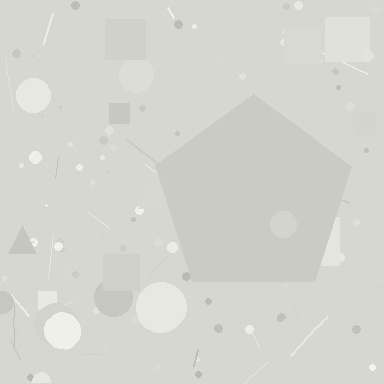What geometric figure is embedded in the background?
A pentagon is embedded in the background.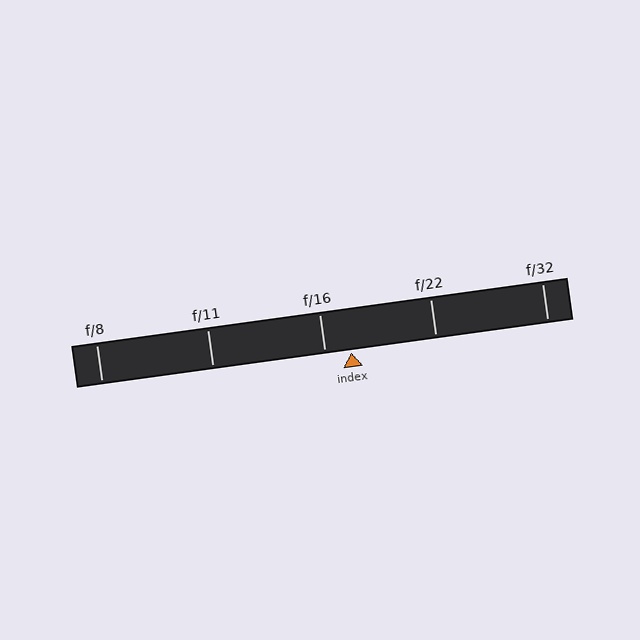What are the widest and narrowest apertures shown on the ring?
The widest aperture shown is f/8 and the narrowest is f/32.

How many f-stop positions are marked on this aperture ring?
There are 5 f-stop positions marked.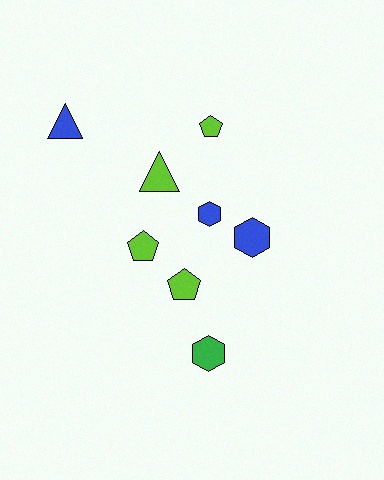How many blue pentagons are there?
There are no blue pentagons.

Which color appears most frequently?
Lime, with 4 objects.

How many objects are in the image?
There are 8 objects.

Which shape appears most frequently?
Hexagon, with 3 objects.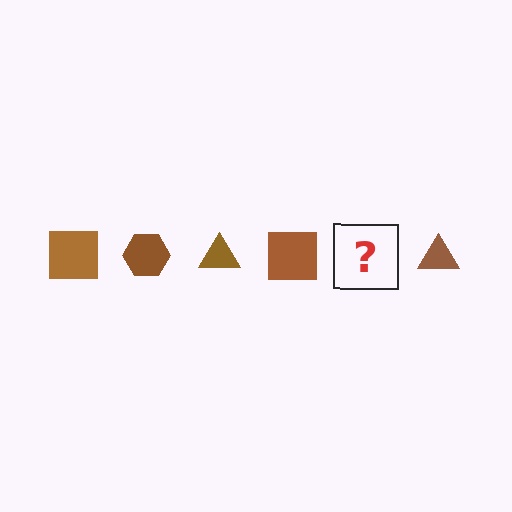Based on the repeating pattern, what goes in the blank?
The blank should be a brown hexagon.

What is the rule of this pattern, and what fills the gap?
The rule is that the pattern cycles through square, hexagon, triangle shapes in brown. The gap should be filled with a brown hexagon.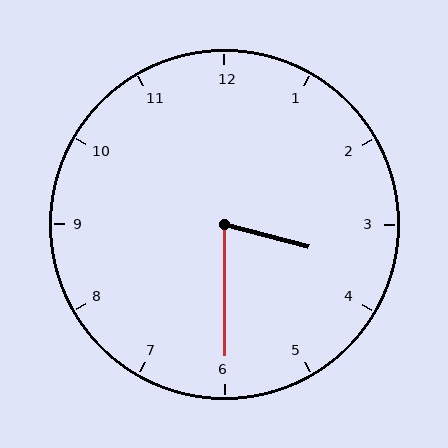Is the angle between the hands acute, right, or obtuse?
It is acute.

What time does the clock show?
3:30.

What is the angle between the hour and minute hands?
Approximately 75 degrees.